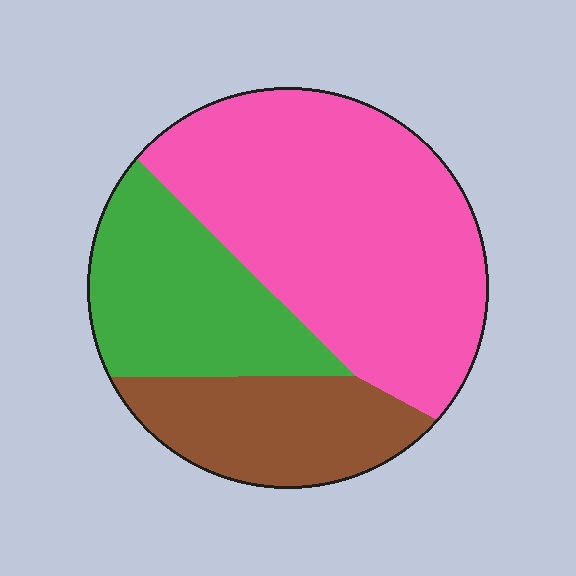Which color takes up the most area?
Pink, at roughly 55%.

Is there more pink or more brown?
Pink.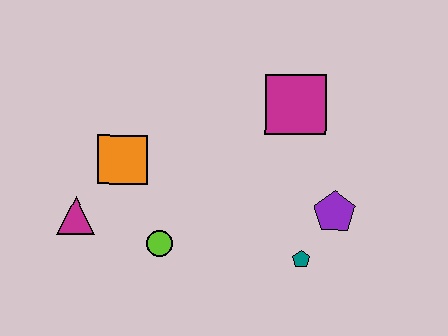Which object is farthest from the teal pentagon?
The magenta triangle is farthest from the teal pentagon.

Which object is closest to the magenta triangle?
The orange square is closest to the magenta triangle.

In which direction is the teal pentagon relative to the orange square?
The teal pentagon is to the right of the orange square.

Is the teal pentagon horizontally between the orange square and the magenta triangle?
No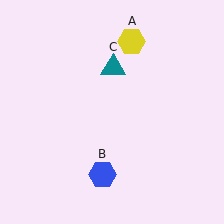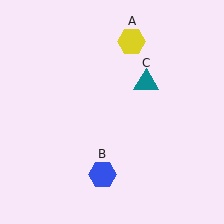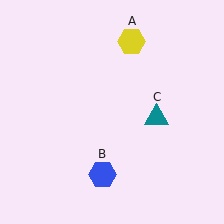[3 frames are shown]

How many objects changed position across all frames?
1 object changed position: teal triangle (object C).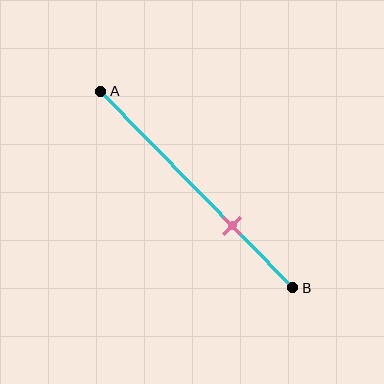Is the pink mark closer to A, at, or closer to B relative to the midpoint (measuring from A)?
The pink mark is closer to point B than the midpoint of segment AB.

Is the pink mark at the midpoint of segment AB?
No, the mark is at about 70% from A, not at the 50% midpoint.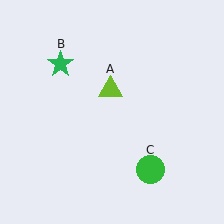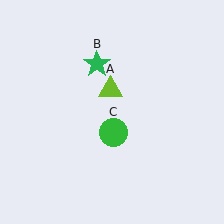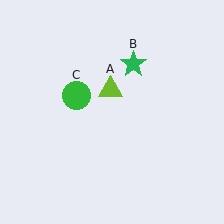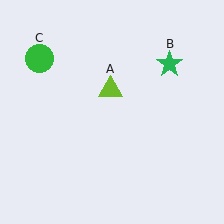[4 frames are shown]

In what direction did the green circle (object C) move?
The green circle (object C) moved up and to the left.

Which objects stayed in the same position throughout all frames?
Lime triangle (object A) remained stationary.